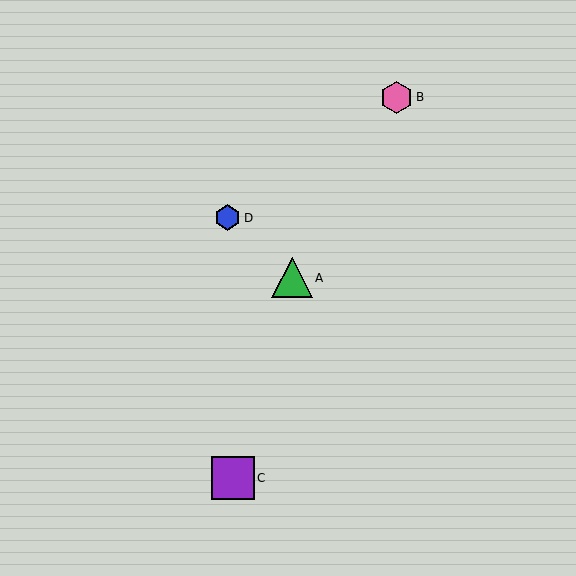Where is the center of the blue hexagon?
The center of the blue hexagon is at (228, 218).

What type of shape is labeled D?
Shape D is a blue hexagon.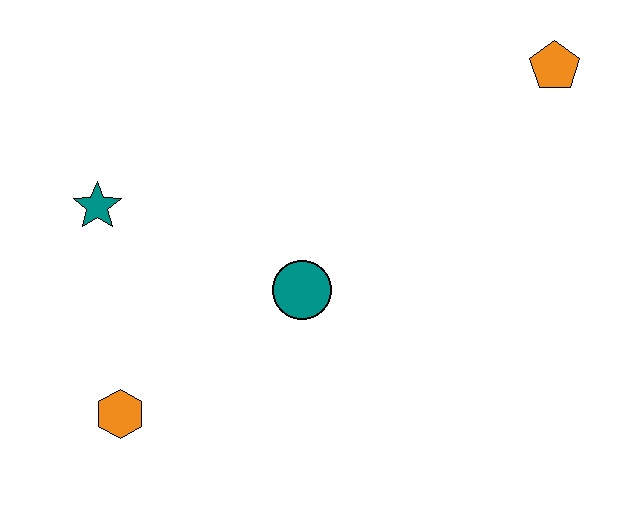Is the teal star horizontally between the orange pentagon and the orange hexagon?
No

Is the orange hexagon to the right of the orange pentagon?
No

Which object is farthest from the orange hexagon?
The orange pentagon is farthest from the orange hexagon.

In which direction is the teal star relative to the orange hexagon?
The teal star is above the orange hexagon.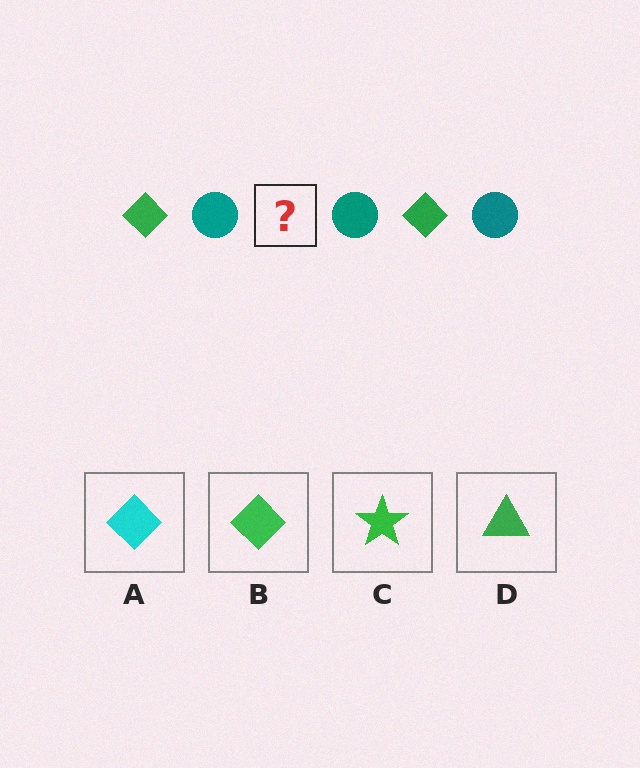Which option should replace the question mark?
Option B.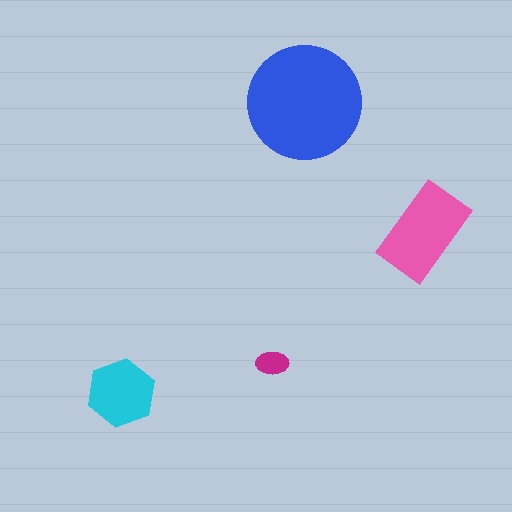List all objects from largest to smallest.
The blue circle, the pink rectangle, the cyan hexagon, the magenta ellipse.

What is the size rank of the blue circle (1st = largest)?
1st.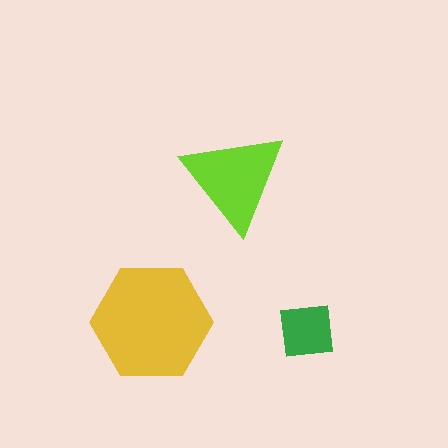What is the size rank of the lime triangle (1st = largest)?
2nd.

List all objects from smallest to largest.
The green square, the lime triangle, the yellow hexagon.